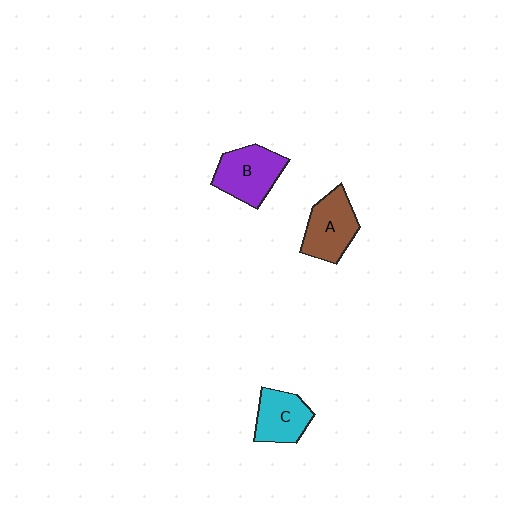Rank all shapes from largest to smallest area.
From largest to smallest: B (purple), A (brown), C (cyan).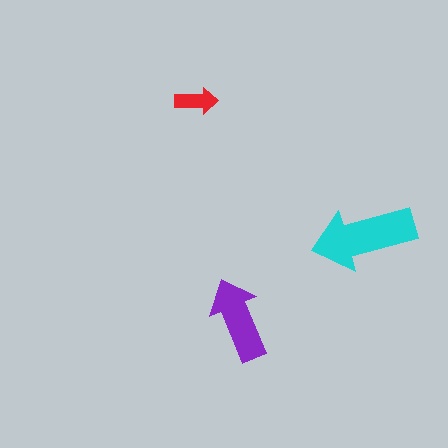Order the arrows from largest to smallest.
the cyan one, the purple one, the red one.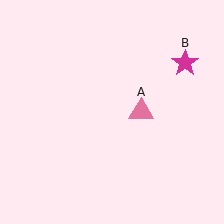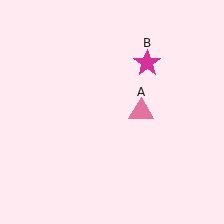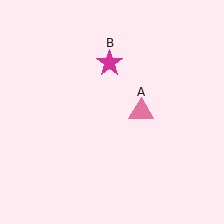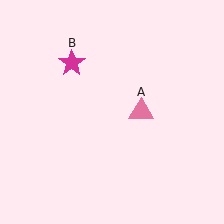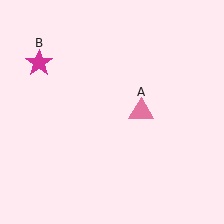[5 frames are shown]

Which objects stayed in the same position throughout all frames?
Pink triangle (object A) remained stationary.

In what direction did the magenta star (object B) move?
The magenta star (object B) moved left.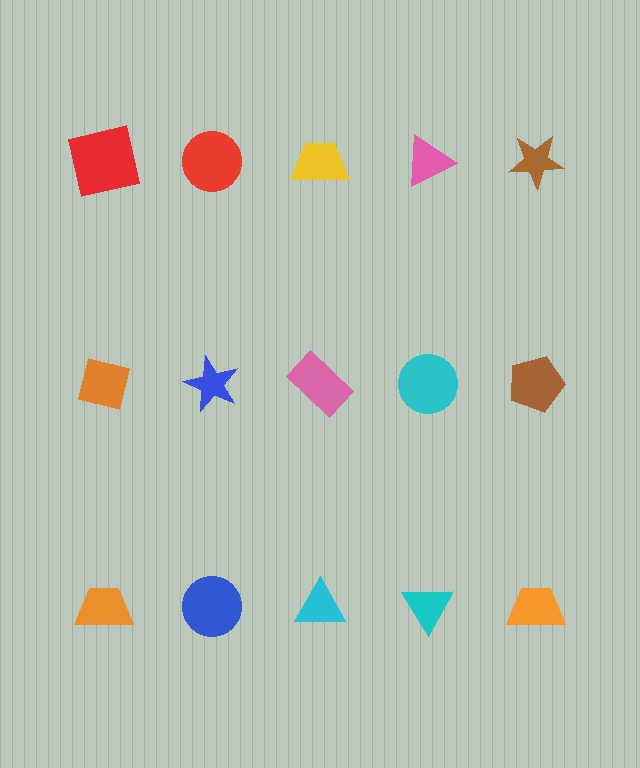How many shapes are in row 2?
5 shapes.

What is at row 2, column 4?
A cyan circle.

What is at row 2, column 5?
A brown pentagon.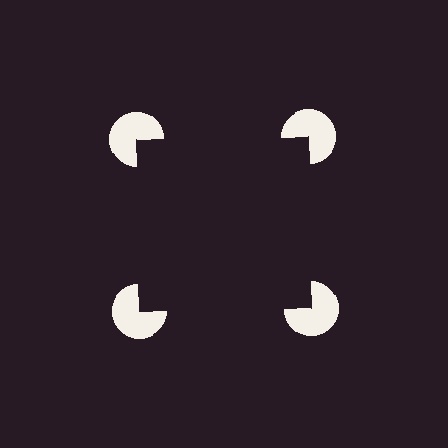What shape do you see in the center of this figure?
An illusory square — its edges are inferred from the aligned wedge cuts in the pac-man discs, not physically drawn.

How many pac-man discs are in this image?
There are 4 — one at each vertex of the illusory square.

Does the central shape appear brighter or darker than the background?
It typically appears slightly darker than the background, even though no actual brightness change is drawn.